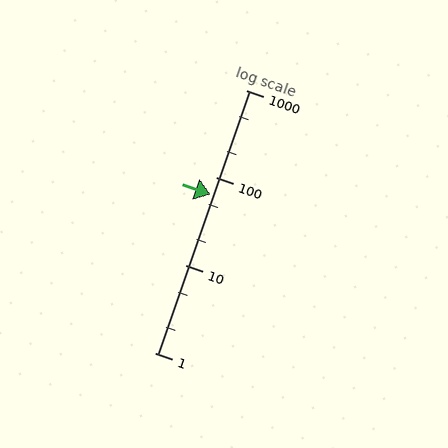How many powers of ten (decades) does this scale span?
The scale spans 3 decades, from 1 to 1000.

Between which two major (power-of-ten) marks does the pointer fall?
The pointer is between 10 and 100.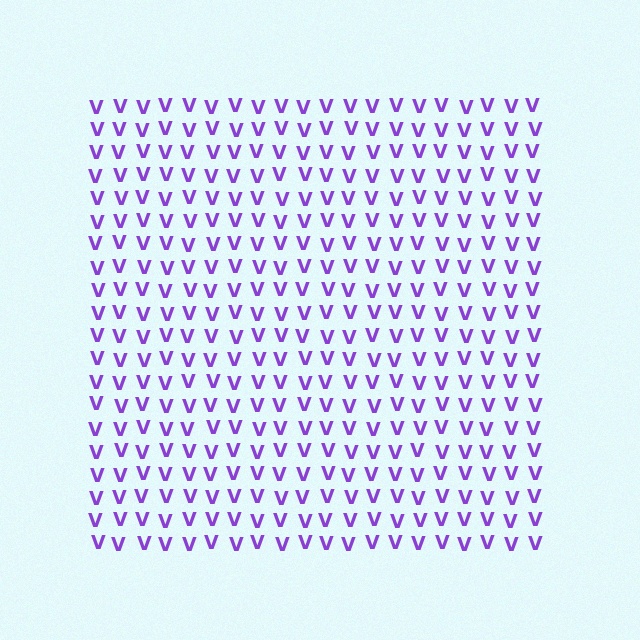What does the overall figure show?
The overall figure shows a square.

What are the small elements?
The small elements are letter V's.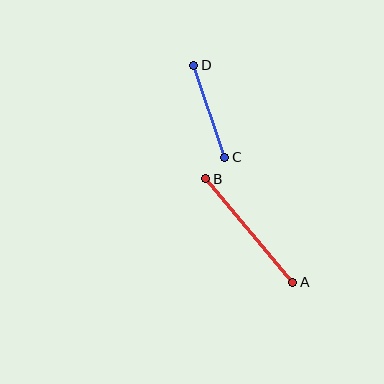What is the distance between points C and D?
The distance is approximately 97 pixels.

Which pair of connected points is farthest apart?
Points A and B are farthest apart.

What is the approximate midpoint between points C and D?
The midpoint is at approximately (209, 111) pixels.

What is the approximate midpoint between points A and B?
The midpoint is at approximately (249, 230) pixels.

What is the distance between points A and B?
The distance is approximately 135 pixels.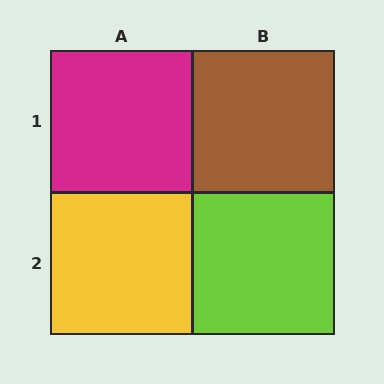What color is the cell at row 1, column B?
Brown.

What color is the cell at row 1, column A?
Magenta.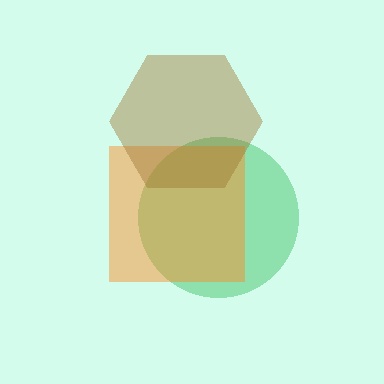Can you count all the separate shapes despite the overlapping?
Yes, there are 3 separate shapes.